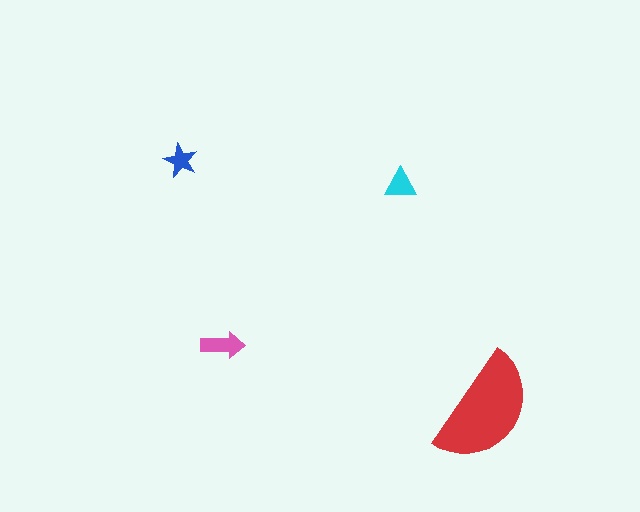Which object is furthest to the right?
The red semicircle is rightmost.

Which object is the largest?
The red semicircle.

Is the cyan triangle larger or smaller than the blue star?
Larger.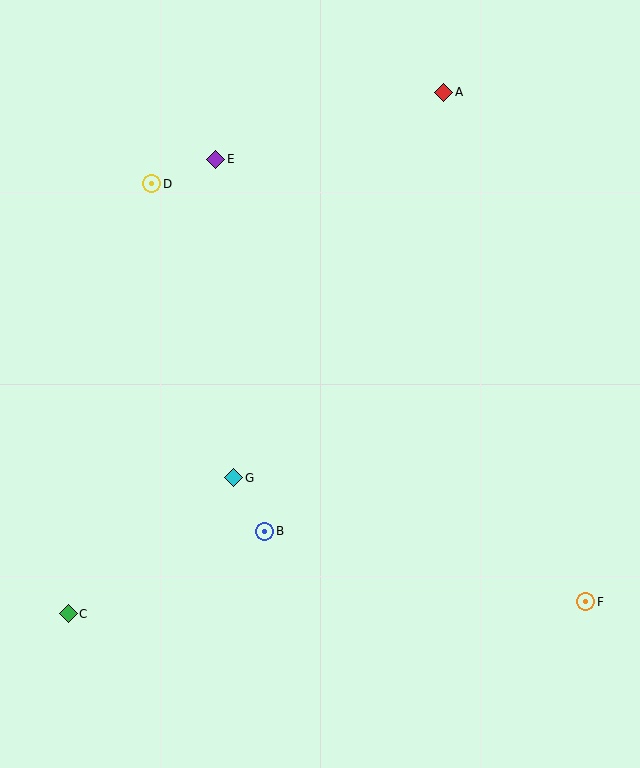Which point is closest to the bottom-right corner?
Point F is closest to the bottom-right corner.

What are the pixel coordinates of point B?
Point B is at (265, 531).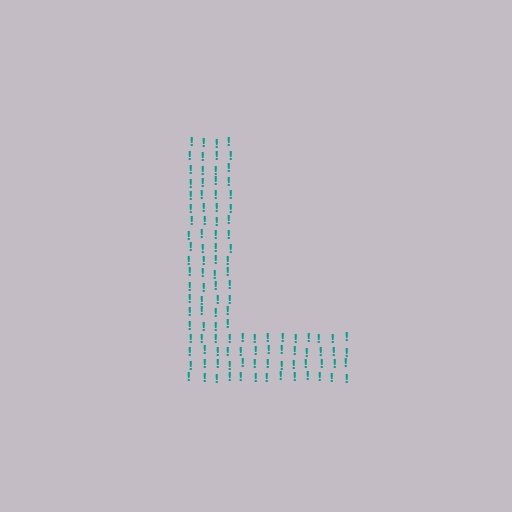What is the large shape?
The large shape is the letter L.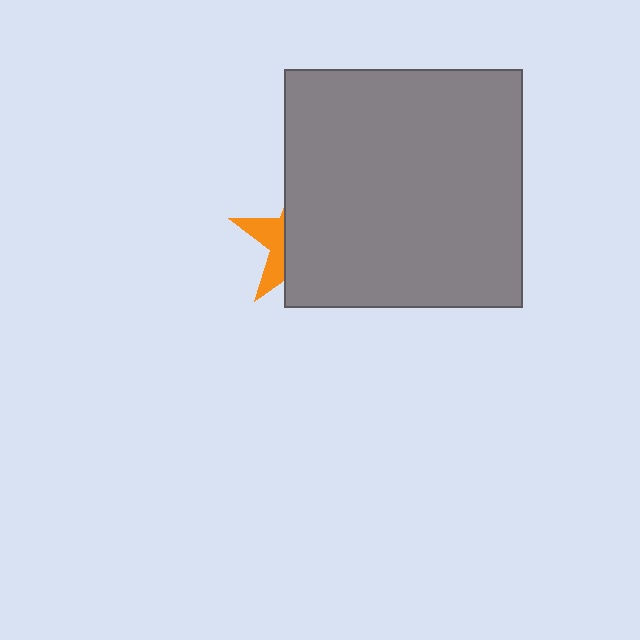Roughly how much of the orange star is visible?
A small part of it is visible (roughly 30%).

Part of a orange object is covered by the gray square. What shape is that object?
It is a star.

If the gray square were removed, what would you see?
You would see the complete orange star.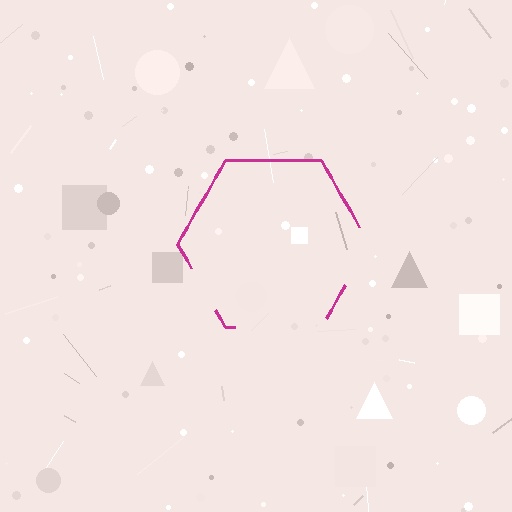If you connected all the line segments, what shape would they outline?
They would outline a hexagon.